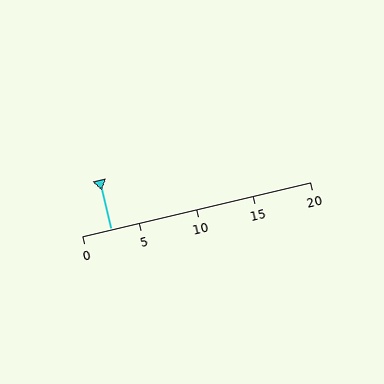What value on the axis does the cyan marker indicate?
The marker indicates approximately 2.5.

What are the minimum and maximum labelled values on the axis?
The axis runs from 0 to 20.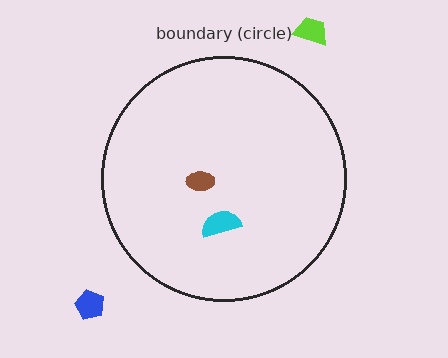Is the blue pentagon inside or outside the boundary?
Outside.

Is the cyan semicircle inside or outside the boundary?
Inside.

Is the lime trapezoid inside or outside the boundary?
Outside.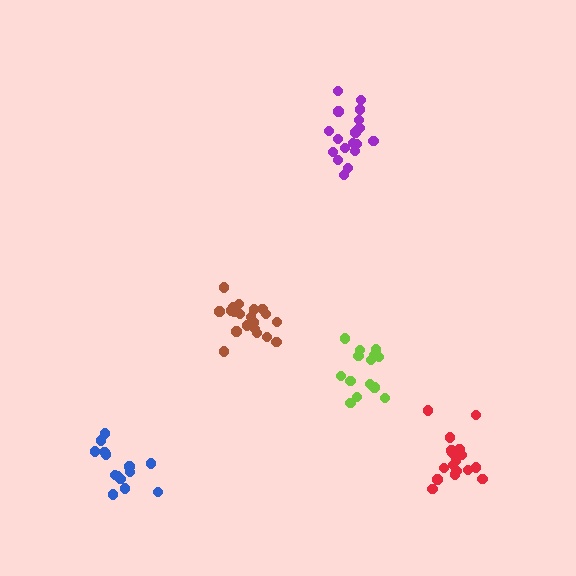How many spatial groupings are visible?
There are 5 spatial groupings.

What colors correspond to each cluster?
The clusters are colored: brown, lime, purple, red, blue.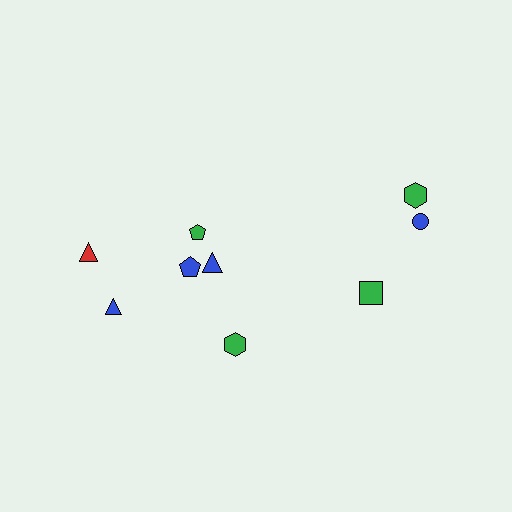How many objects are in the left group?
There are 6 objects.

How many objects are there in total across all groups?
There are 9 objects.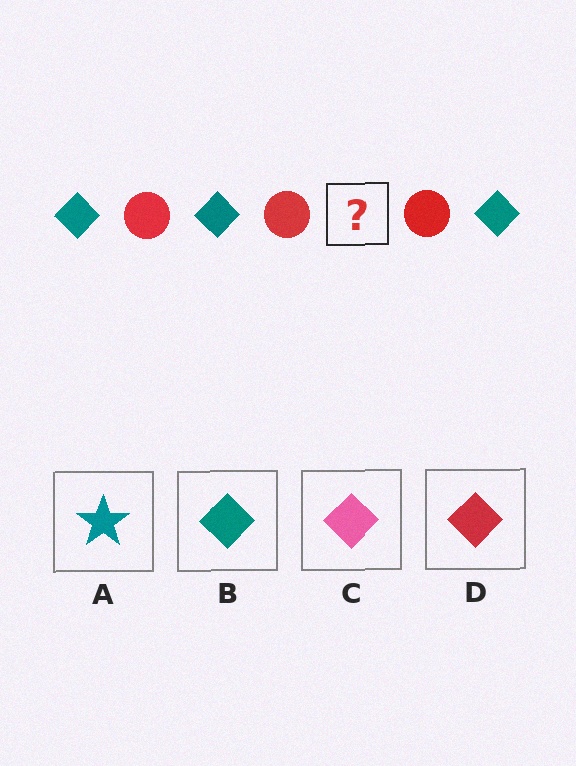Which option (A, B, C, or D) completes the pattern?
B.